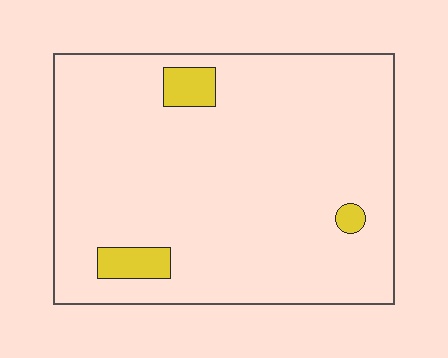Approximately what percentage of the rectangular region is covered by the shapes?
Approximately 5%.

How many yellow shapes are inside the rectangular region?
3.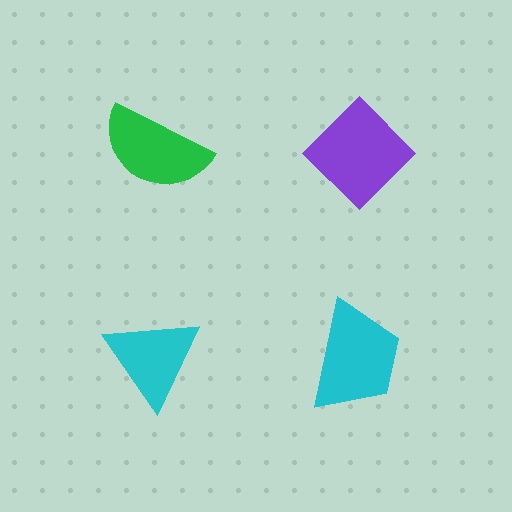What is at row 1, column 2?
A purple diamond.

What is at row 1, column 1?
A green semicircle.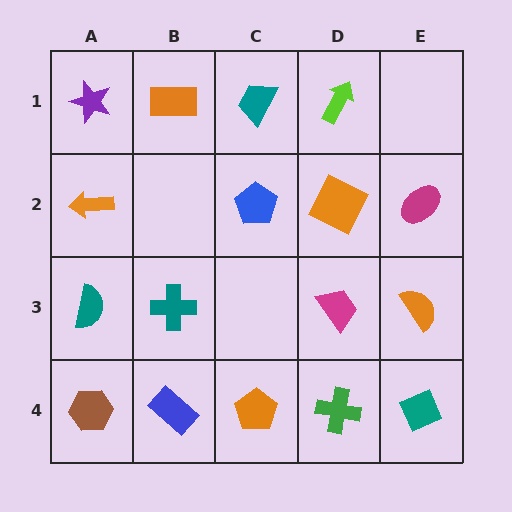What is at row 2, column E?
A magenta ellipse.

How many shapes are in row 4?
5 shapes.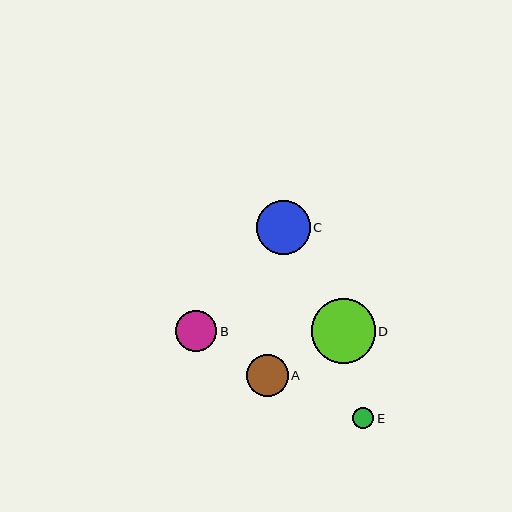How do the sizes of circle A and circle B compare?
Circle A and circle B are approximately the same size.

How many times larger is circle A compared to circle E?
Circle A is approximately 2.0 times the size of circle E.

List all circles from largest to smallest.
From largest to smallest: D, C, A, B, E.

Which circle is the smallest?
Circle E is the smallest with a size of approximately 21 pixels.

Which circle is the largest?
Circle D is the largest with a size of approximately 64 pixels.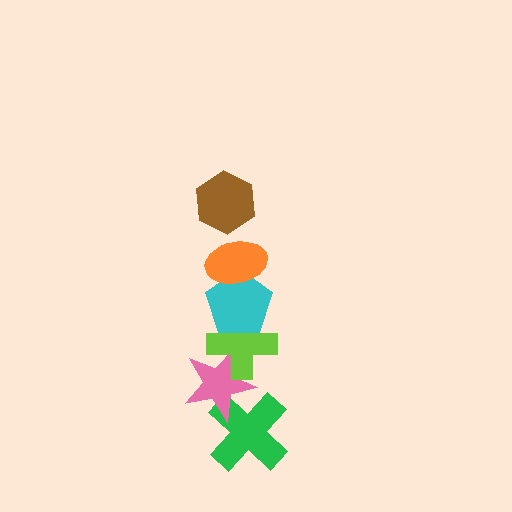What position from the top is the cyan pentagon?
The cyan pentagon is 3rd from the top.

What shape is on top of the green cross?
The pink star is on top of the green cross.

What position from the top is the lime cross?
The lime cross is 4th from the top.